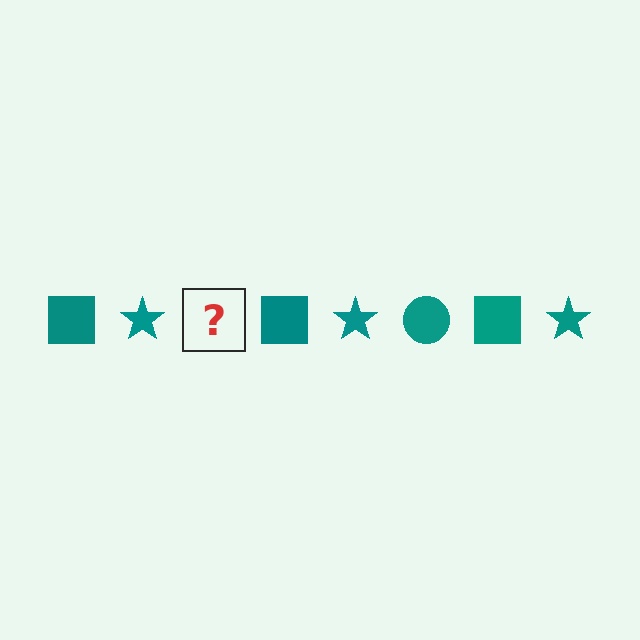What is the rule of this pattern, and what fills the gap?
The rule is that the pattern cycles through square, star, circle shapes in teal. The gap should be filled with a teal circle.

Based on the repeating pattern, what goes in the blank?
The blank should be a teal circle.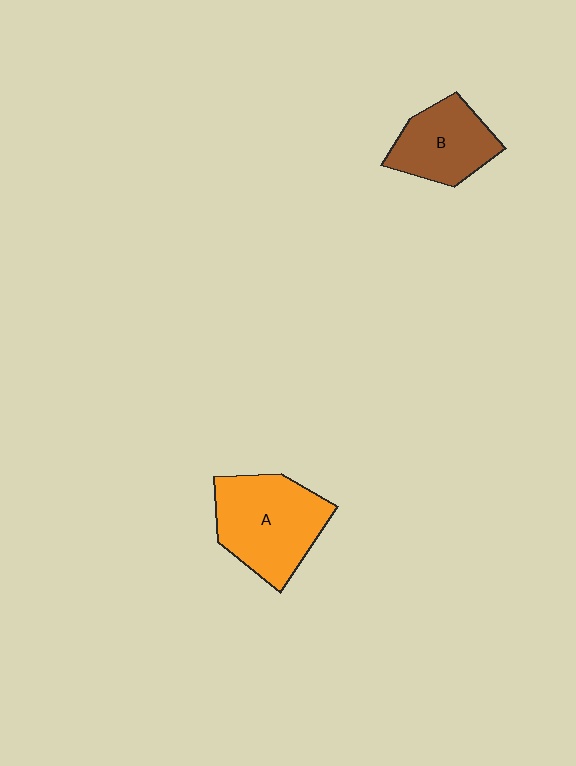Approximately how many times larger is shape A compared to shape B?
Approximately 1.4 times.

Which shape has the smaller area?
Shape B (brown).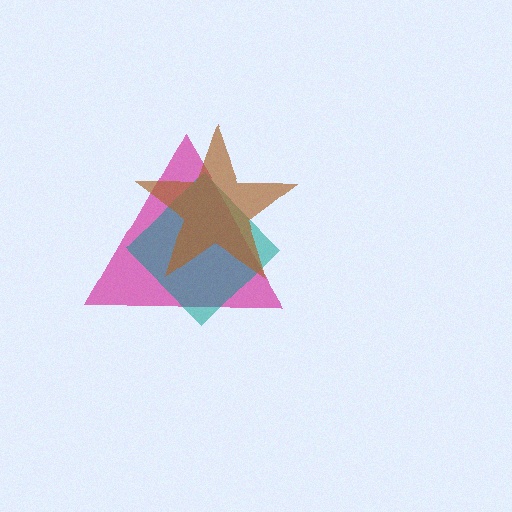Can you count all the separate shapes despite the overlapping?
Yes, there are 3 separate shapes.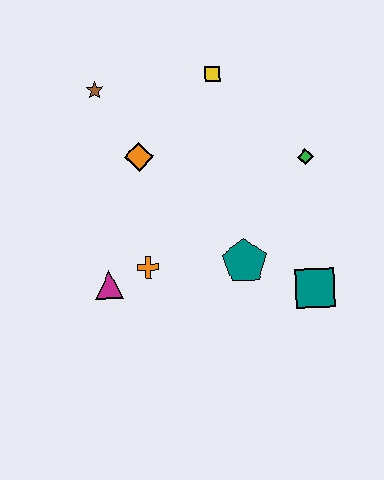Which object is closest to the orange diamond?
The brown star is closest to the orange diamond.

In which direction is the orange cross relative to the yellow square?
The orange cross is below the yellow square.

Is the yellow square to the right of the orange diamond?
Yes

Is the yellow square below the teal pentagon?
No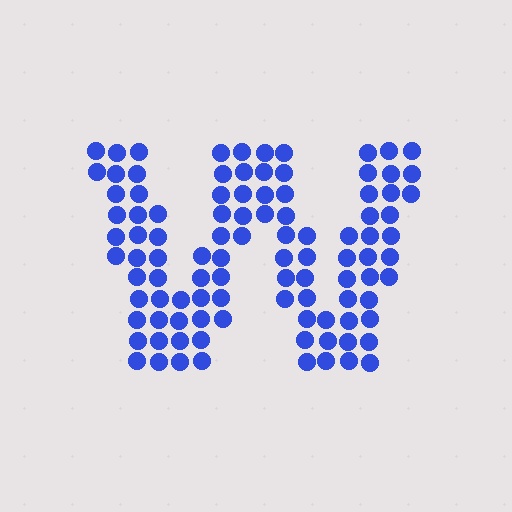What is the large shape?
The large shape is the letter W.